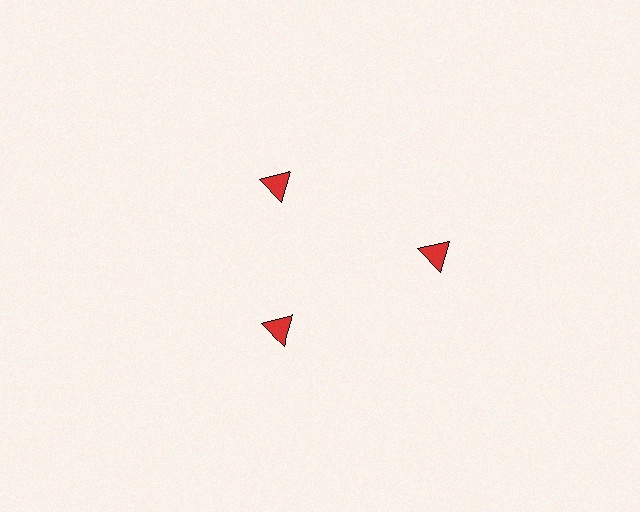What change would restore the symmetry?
The symmetry would be restored by moving it inward, back onto the ring so that all 3 triangles sit at equal angles and equal distance from the center.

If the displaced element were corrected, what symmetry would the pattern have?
It would have 3-fold rotational symmetry — the pattern would map onto itself every 120 degrees.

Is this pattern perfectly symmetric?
No. The 3 red triangles are arranged in a ring, but one element near the 3 o'clock position is pushed outward from the center, breaking the 3-fold rotational symmetry.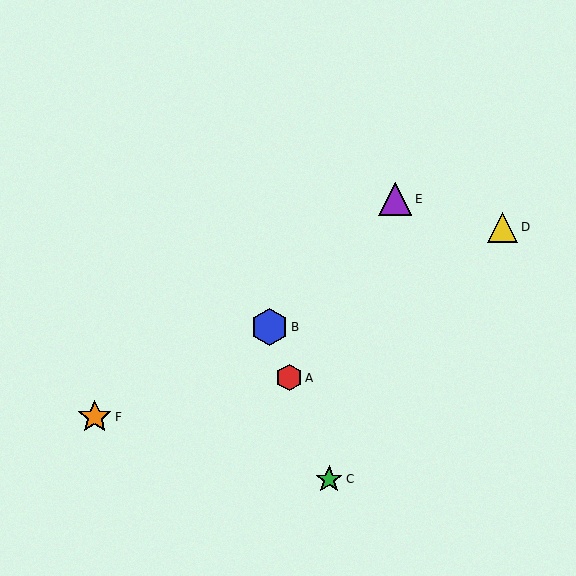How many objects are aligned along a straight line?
3 objects (A, B, C) are aligned along a straight line.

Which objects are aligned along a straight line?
Objects A, B, C are aligned along a straight line.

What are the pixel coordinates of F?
Object F is at (95, 417).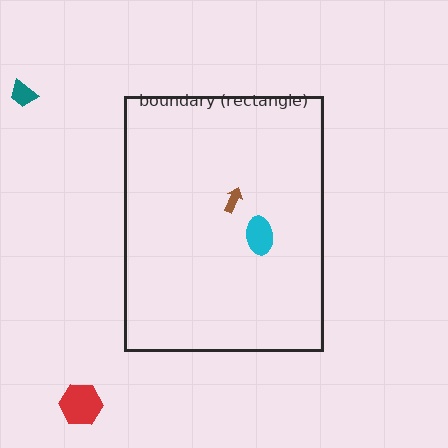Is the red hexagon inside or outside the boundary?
Outside.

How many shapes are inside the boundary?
2 inside, 2 outside.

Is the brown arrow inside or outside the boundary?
Inside.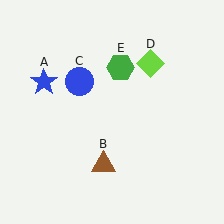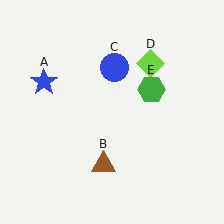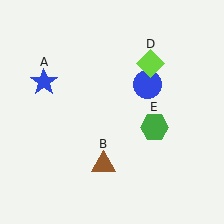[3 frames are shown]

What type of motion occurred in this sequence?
The blue circle (object C), green hexagon (object E) rotated clockwise around the center of the scene.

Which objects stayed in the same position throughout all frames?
Blue star (object A) and brown triangle (object B) and lime diamond (object D) remained stationary.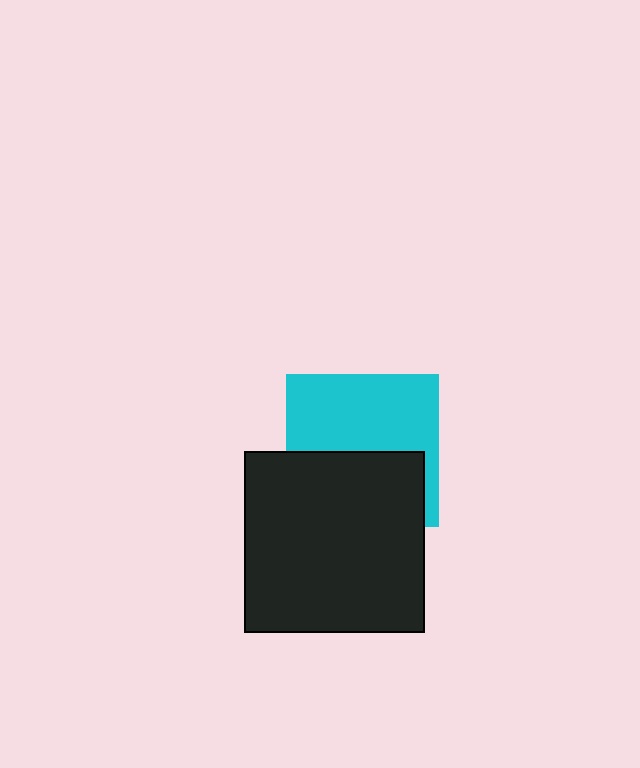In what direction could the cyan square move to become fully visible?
The cyan square could move up. That would shift it out from behind the black square entirely.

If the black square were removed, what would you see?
You would see the complete cyan square.